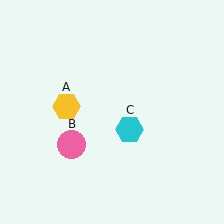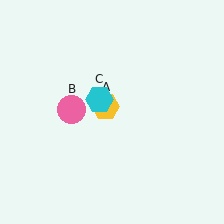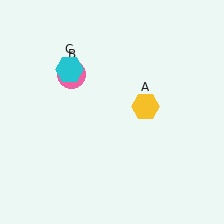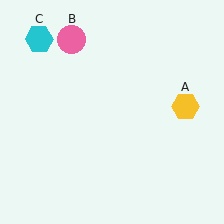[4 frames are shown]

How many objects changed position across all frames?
3 objects changed position: yellow hexagon (object A), pink circle (object B), cyan hexagon (object C).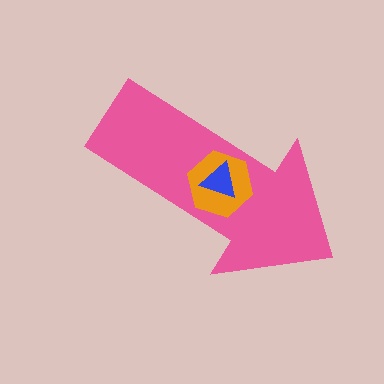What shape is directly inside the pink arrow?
The orange hexagon.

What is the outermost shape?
The pink arrow.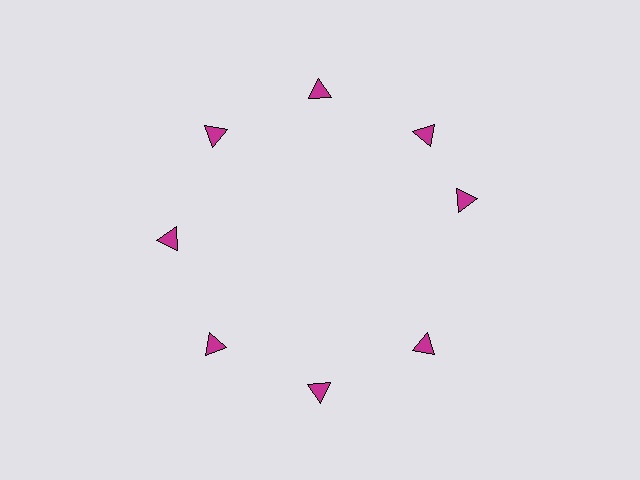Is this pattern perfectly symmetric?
No. The 8 magenta triangles are arranged in a ring, but one element near the 3 o'clock position is rotated out of alignment along the ring, breaking the 8-fold rotational symmetry.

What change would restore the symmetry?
The symmetry would be restored by rotating it back into even spacing with its neighbors so that all 8 triangles sit at equal angles and equal distance from the center.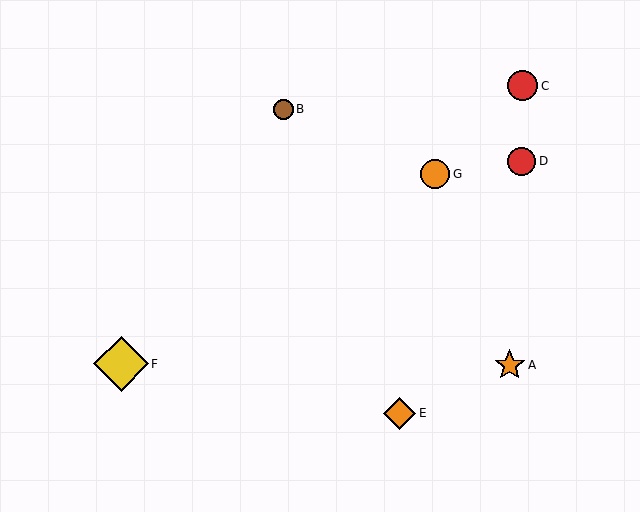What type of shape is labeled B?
Shape B is a brown circle.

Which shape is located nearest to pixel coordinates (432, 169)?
The orange circle (labeled G) at (435, 174) is nearest to that location.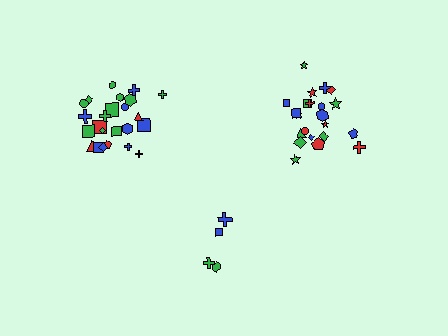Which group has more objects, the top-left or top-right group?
The top-left group.